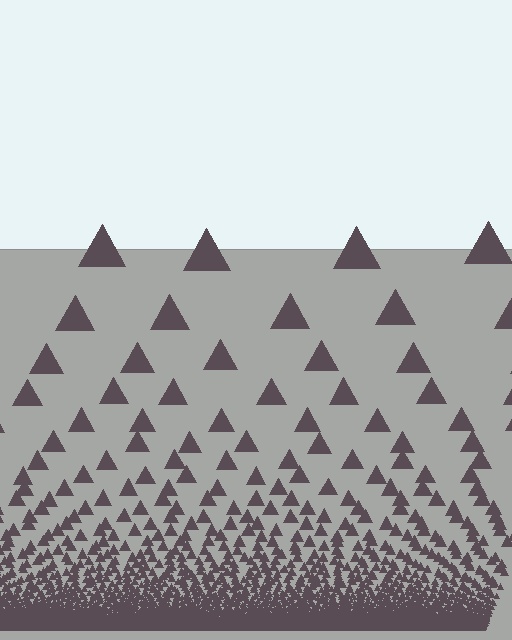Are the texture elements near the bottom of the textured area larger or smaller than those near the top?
Smaller. The gradient is inverted — elements near the bottom are smaller and denser.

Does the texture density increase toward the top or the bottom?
Density increases toward the bottom.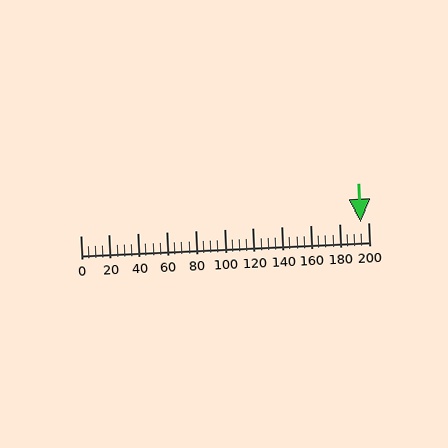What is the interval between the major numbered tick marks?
The major tick marks are spaced 20 units apart.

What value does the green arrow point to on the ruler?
The green arrow points to approximately 195.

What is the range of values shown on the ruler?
The ruler shows values from 0 to 200.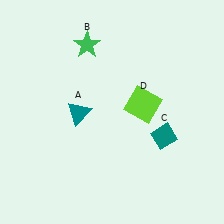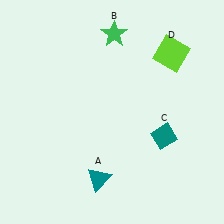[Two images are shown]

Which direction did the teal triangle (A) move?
The teal triangle (A) moved down.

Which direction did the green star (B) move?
The green star (B) moved right.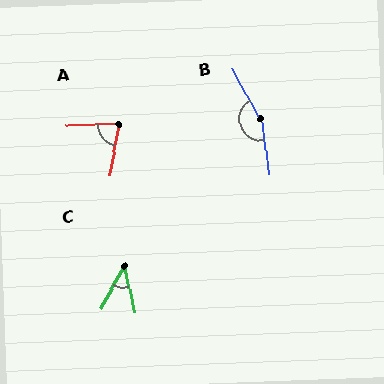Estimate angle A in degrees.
Approximately 79 degrees.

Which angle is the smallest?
C, at approximately 41 degrees.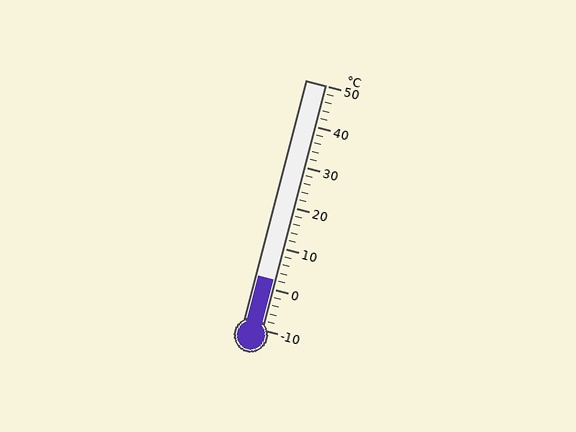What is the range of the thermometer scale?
The thermometer scale ranges from -10°C to 50°C.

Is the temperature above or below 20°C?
The temperature is below 20°C.